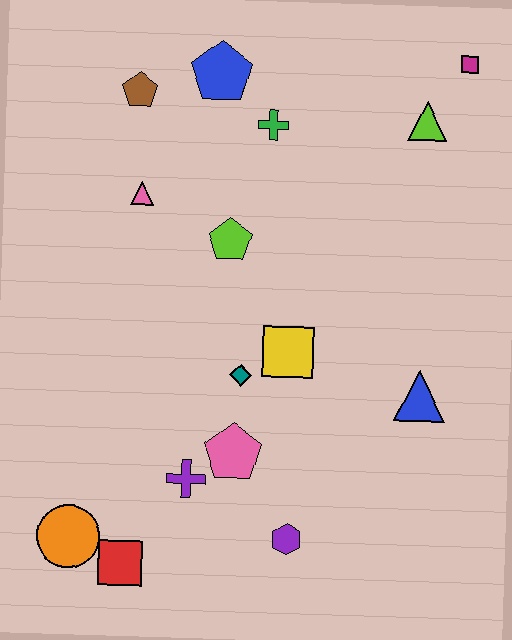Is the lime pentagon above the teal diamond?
Yes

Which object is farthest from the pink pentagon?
The magenta square is farthest from the pink pentagon.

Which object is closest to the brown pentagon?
The blue pentagon is closest to the brown pentagon.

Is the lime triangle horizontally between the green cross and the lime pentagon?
No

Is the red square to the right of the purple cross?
No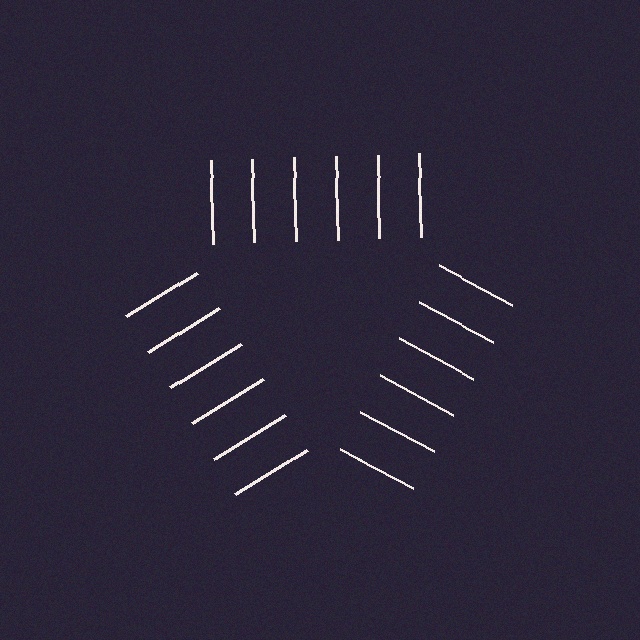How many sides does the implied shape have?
3 sides — the line-ends trace a triangle.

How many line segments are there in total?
18 — 6 along each of the 3 edges.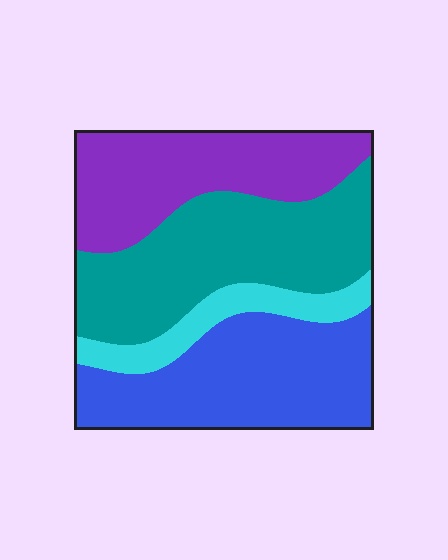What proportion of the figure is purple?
Purple takes up between a sixth and a third of the figure.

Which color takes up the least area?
Cyan, at roughly 10%.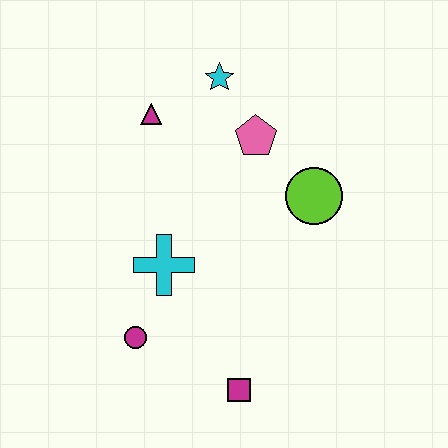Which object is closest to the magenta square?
The magenta circle is closest to the magenta square.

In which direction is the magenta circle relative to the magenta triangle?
The magenta circle is below the magenta triangle.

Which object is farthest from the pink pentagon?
The magenta square is farthest from the pink pentagon.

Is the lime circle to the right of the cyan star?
Yes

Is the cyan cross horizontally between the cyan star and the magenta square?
No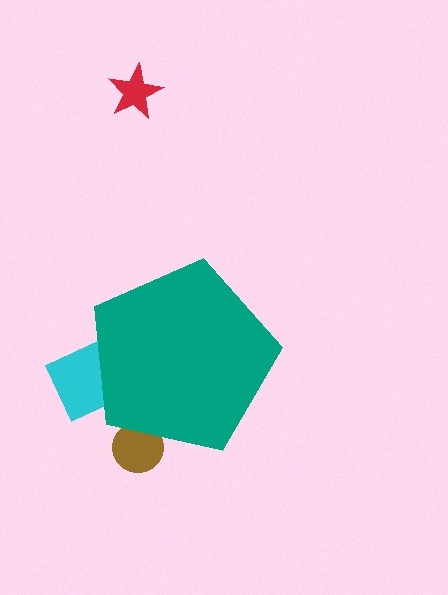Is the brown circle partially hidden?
Yes, the brown circle is partially hidden behind the teal pentagon.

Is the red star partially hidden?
No, the red star is fully visible.